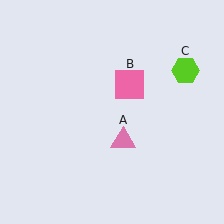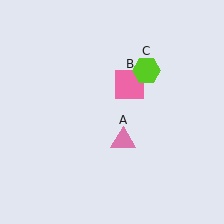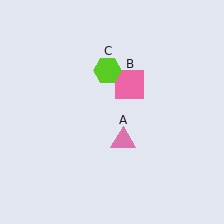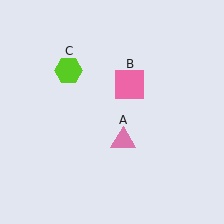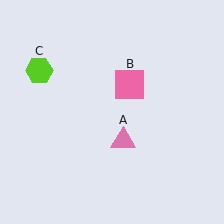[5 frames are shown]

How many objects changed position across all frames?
1 object changed position: lime hexagon (object C).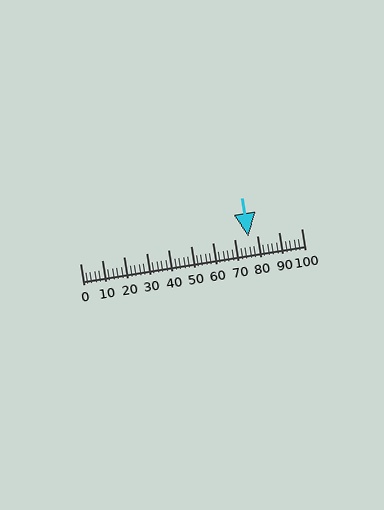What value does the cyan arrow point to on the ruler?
The cyan arrow points to approximately 76.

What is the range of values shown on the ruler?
The ruler shows values from 0 to 100.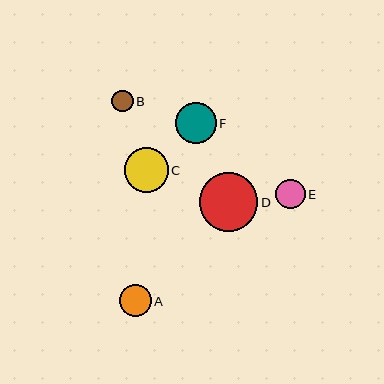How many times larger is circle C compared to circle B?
Circle C is approximately 2.1 times the size of circle B.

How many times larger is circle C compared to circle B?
Circle C is approximately 2.1 times the size of circle B.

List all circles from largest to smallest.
From largest to smallest: D, C, F, A, E, B.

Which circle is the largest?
Circle D is the largest with a size of approximately 59 pixels.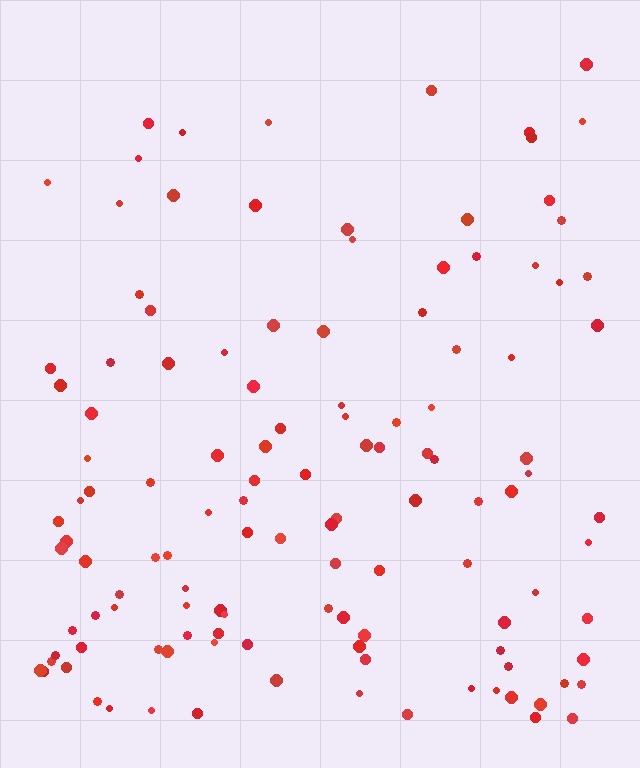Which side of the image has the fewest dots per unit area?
The top.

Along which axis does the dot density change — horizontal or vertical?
Vertical.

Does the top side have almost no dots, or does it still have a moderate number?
Still a moderate number, just noticeably fewer than the bottom.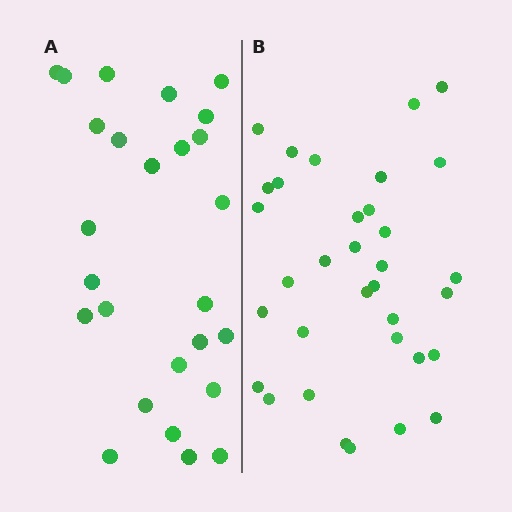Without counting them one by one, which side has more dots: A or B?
Region B (the right region) has more dots.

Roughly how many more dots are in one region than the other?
Region B has roughly 8 or so more dots than region A.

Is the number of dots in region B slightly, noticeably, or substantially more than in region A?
Region B has noticeably more, but not dramatically so. The ratio is roughly 1.3 to 1.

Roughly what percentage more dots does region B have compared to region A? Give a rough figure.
About 30% more.